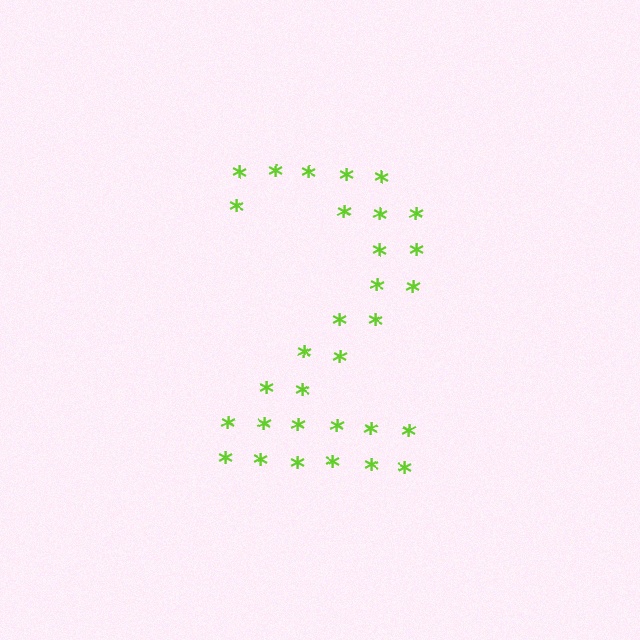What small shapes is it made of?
It is made of small asterisks.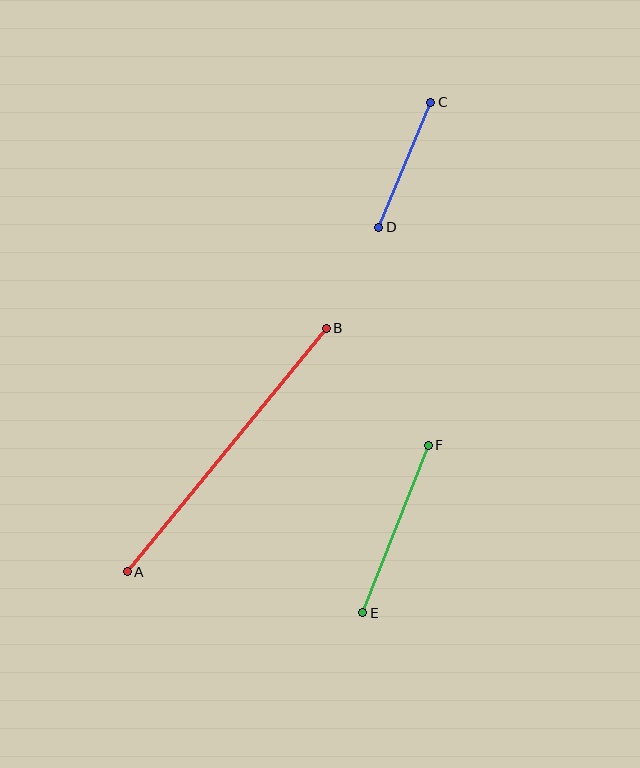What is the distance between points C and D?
The distance is approximately 135 pixels.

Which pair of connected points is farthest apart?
Points A and B are farthest apart.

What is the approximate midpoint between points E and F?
The midpoint is at approximately (395, 529) pixels.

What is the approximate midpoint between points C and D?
The midpoint is at approximately (405, 165) pixels.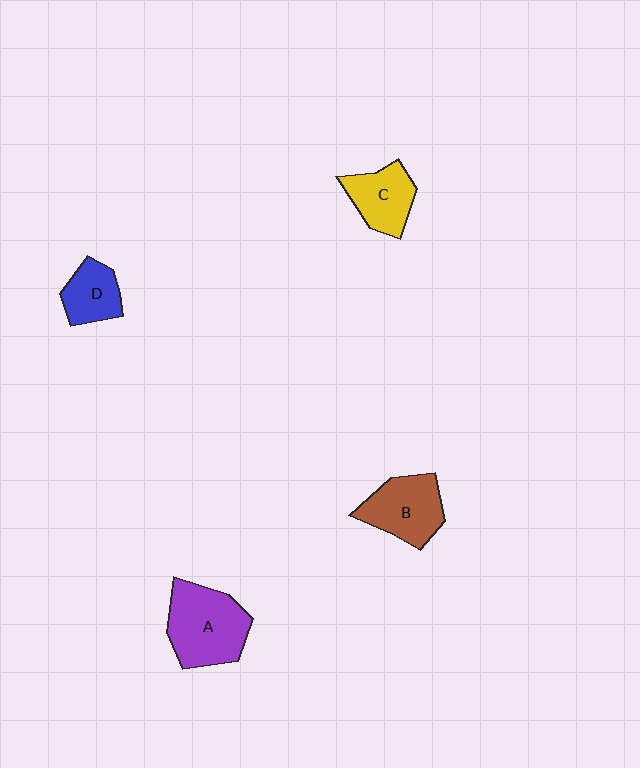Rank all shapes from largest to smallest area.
From largest to smallest: A (purple), B (brown), C (yellow), D (blue).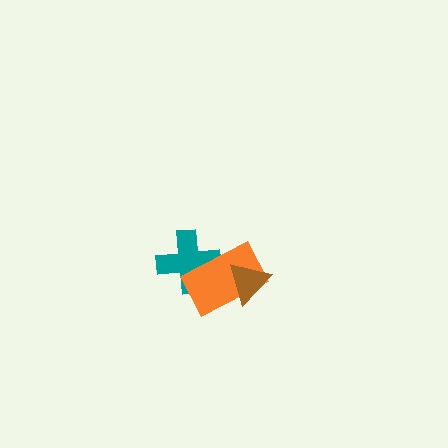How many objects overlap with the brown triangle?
1 object overlaps with the brown triangle.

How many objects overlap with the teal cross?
1 object overlaps with the teal cross.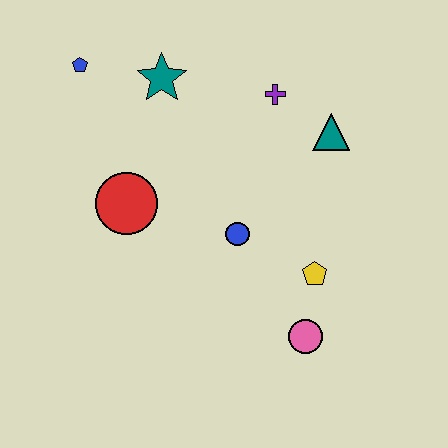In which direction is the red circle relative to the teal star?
The red circle is below the teal star.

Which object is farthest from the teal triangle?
The blue pentagon is farthest from the teal triangle.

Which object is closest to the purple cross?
The teal triangle is closest to the purple cross.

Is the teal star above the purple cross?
Yes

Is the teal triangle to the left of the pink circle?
No